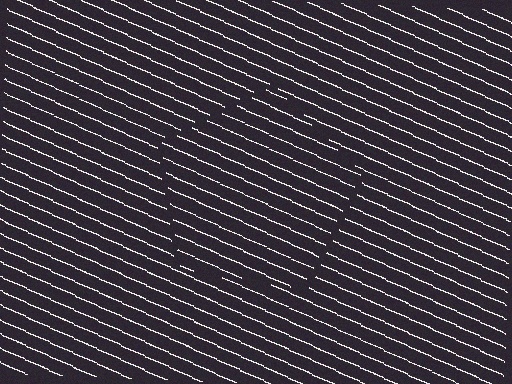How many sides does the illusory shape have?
5 sides — the line-ends trace a pentagon.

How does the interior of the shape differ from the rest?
The interior of the shape contains the same grating, shifted by half a period — the contour is defined by the phase discontinuity where line-ends from the inner and outer gratings abut.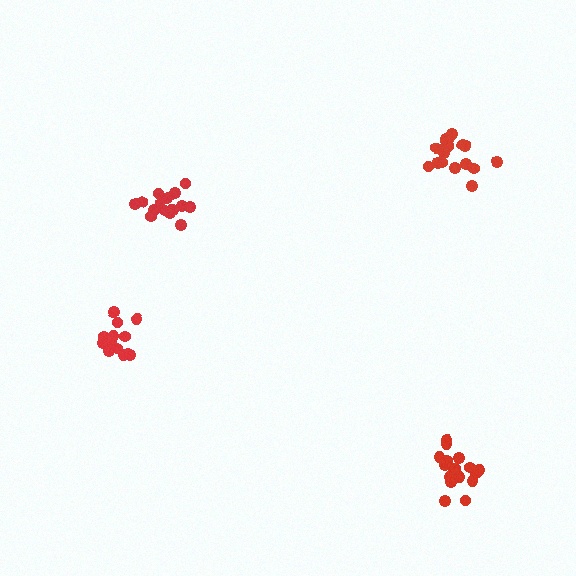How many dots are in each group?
Group 1: 15 dots, Group 2: 16 dots, Group 3: 18 dots, Group 4: 20 dots (69 total).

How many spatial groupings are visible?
There are 4 spatial groupings.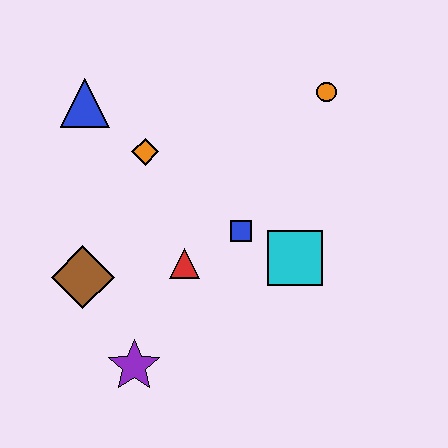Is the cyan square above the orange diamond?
No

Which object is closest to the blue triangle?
The orange diamond is closest to the blue triangle.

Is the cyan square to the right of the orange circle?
No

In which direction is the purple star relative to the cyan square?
The purple star is to the left of the cyan square.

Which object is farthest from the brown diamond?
The orange circle is farthest from the brown diamond.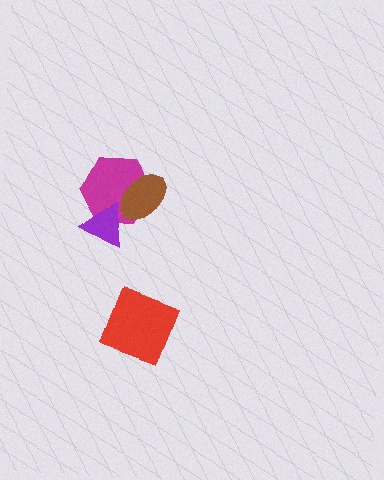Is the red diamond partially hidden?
No, no other shape covers it.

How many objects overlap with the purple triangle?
2 objects overlap with the purple triangle.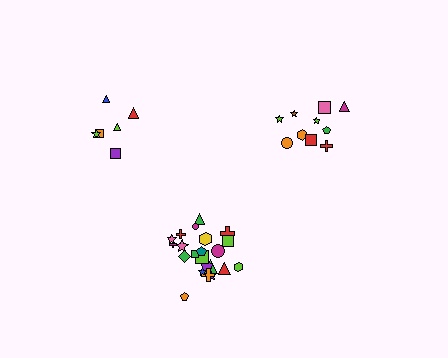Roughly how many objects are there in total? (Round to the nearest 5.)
Roughly 40 objects in total.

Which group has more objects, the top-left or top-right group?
The top-right group.